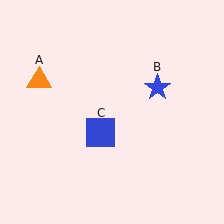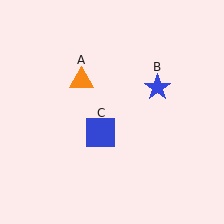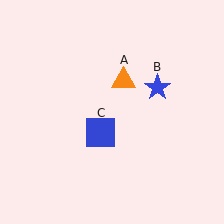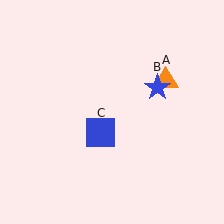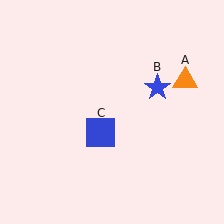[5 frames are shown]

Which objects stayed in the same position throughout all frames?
Blue star (object B) and blue square (object C) remained stationary.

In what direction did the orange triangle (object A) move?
The orange triangle (object A) moved right.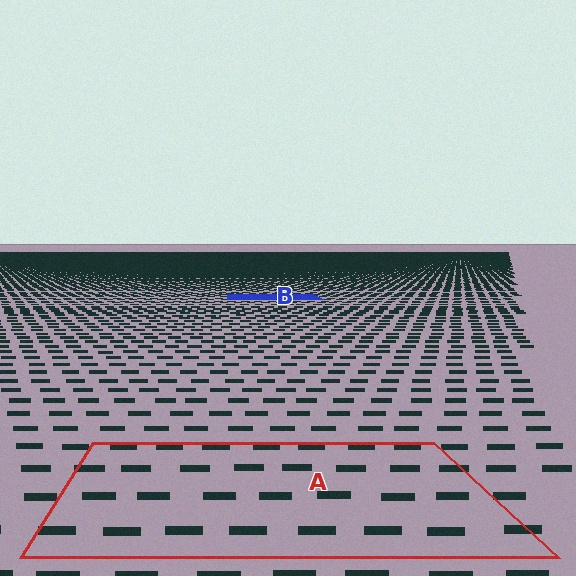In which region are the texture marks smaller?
The texture marks are smaller in region B, because it is farther away.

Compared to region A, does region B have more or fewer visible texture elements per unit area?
Region B has more texture elements per unit area — they are packed more densely because it is farther away.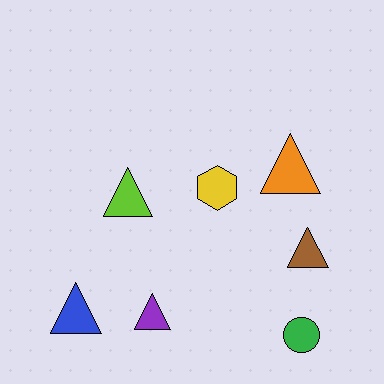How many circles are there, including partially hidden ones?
There is 1 circle.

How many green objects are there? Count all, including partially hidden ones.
There is 1 green object.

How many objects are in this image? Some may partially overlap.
There are 7 objects.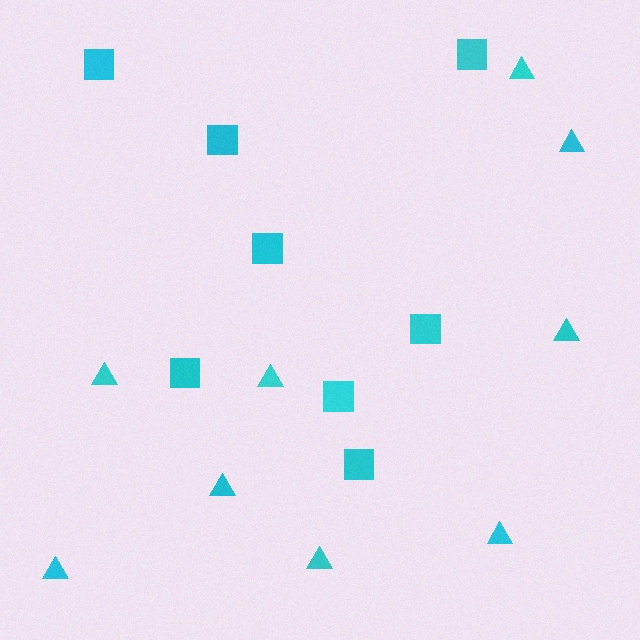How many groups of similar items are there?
There are 2 groups: one group of triangles (9) and one group of squares (8).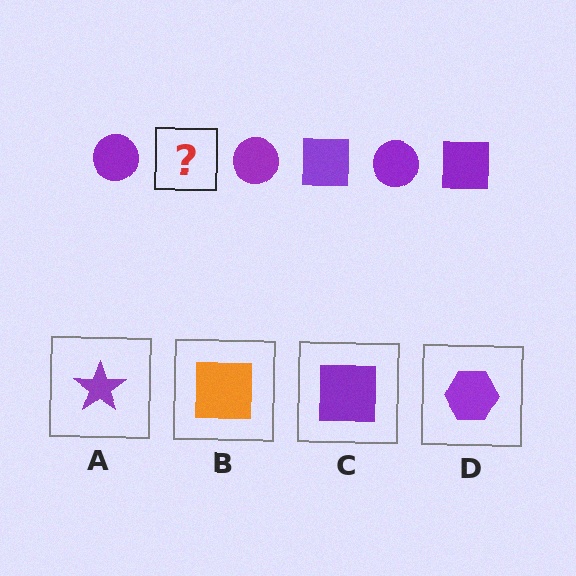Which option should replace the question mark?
Option C.